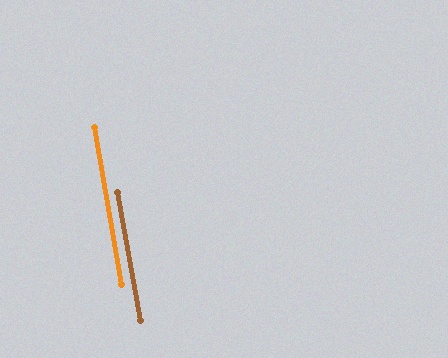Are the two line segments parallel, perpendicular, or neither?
Parallel — their directions differ by only 0.3°.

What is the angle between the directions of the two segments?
Approximately 0 degrees.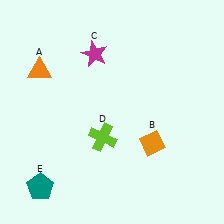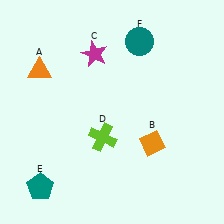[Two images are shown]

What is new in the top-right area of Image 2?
A teal circle (F) was added in the top-right area of Image 2.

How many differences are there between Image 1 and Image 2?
There is 1 difference between the two images.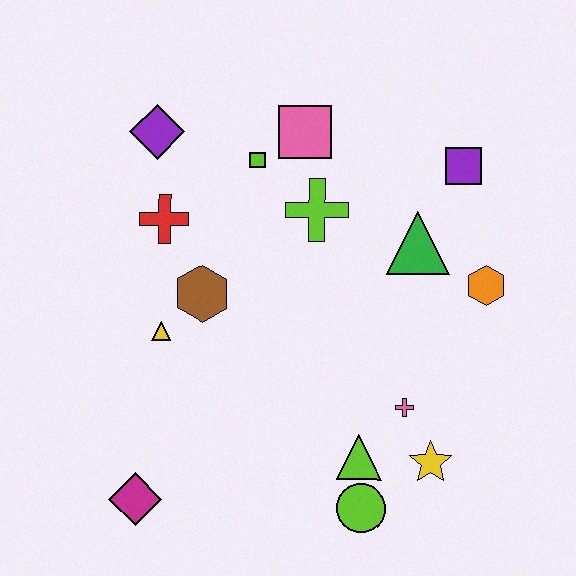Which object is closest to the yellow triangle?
The brown hexagon is closest to the yellow triangle.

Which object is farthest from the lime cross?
The magenta diamond is farthest from the lime cross.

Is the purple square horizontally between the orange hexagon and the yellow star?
Yes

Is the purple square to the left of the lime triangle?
No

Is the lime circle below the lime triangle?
Yes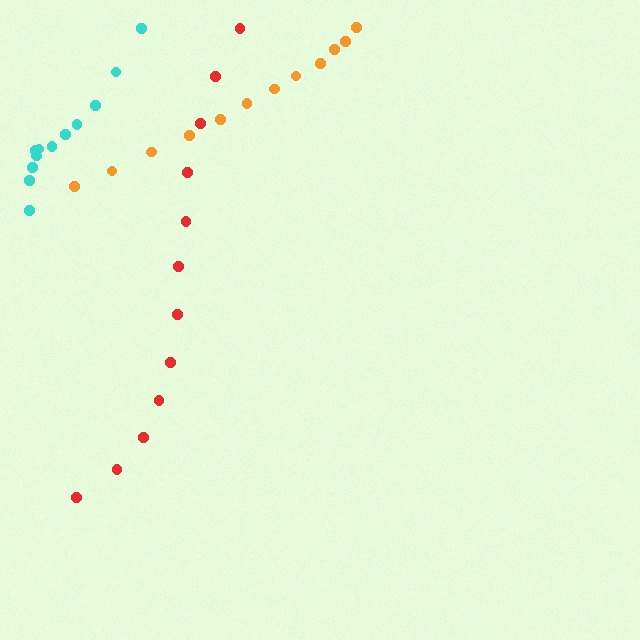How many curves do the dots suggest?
There are 3 distinct paths.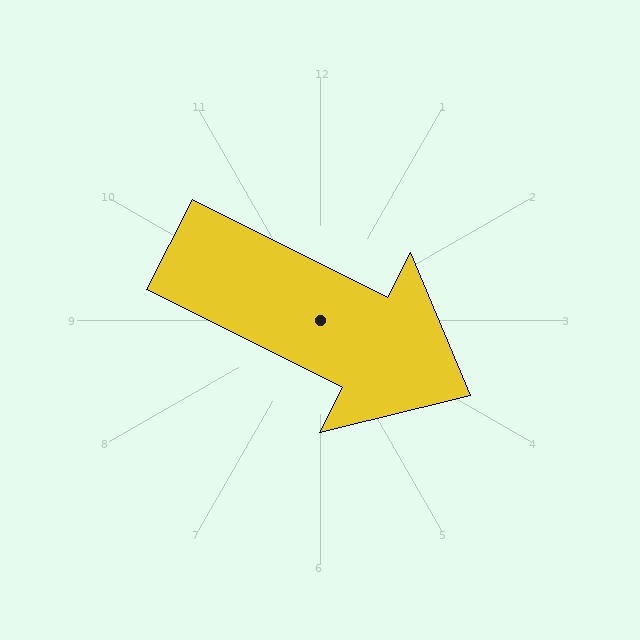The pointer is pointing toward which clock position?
Roughly 4 o'clock.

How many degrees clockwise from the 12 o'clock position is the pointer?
Approximately 117 degrees.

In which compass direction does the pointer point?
Southeast.